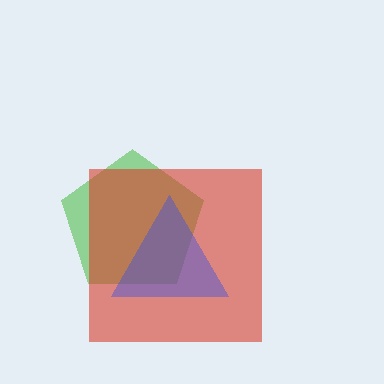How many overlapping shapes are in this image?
There are 3 overlapping shapes in the image.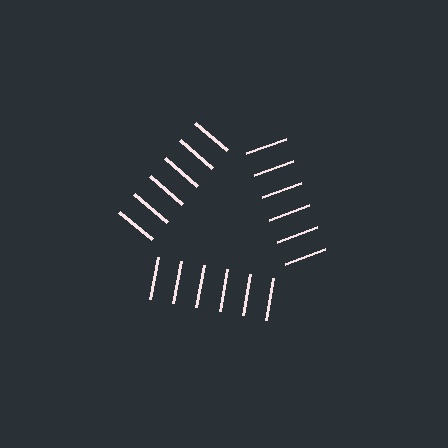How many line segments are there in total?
18 — 6 along each of the 3 edges.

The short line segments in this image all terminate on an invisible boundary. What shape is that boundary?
An illusory triangle — the line segments terminate on its edges but no continuous stroke is drawn.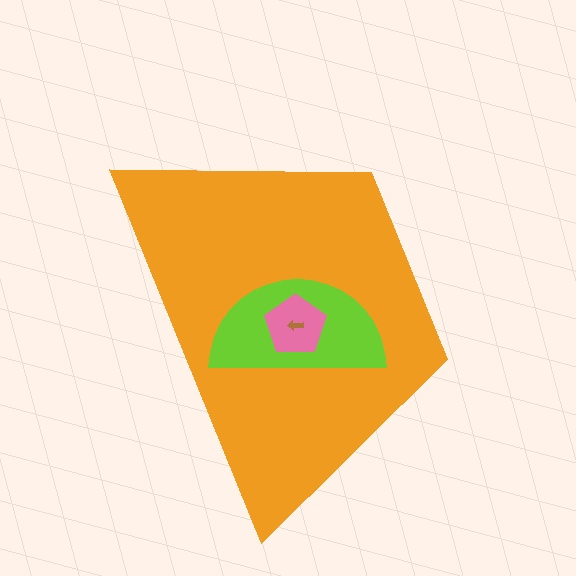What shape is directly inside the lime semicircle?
The pink pentagon.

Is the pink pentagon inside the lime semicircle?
Yes.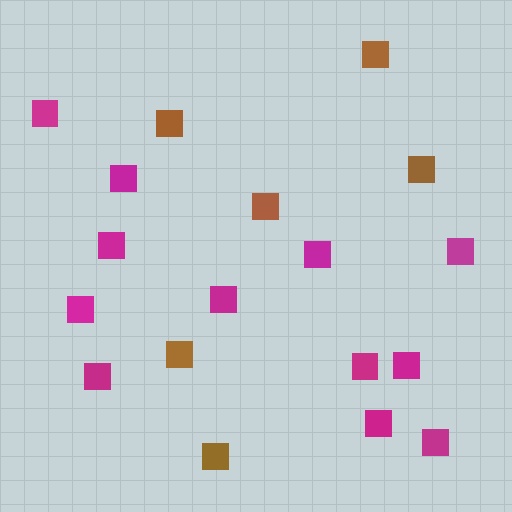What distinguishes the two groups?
There are 2 groups: one group of magenta squares (12) and one group of brown squares (6).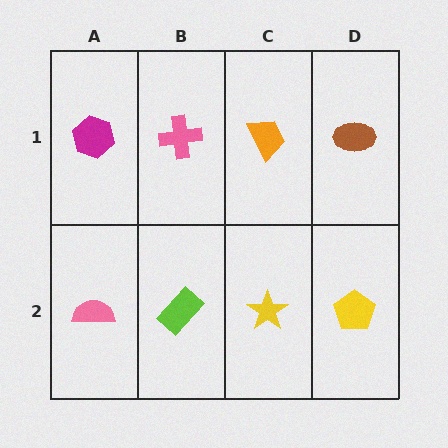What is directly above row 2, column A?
A magenta hexagon.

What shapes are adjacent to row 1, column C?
A yellow star (row 2, column C), a pink cross (row 1, column B), a brown ellipse (row 1, column D).